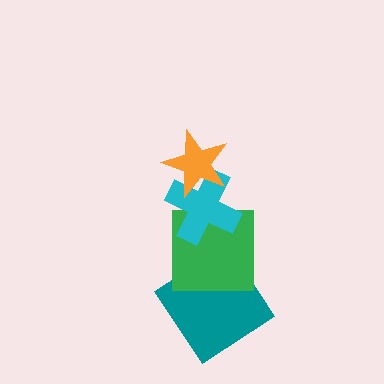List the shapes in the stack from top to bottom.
From top to bottom: the orange star, the cyan cross, the green square, the teal diamond.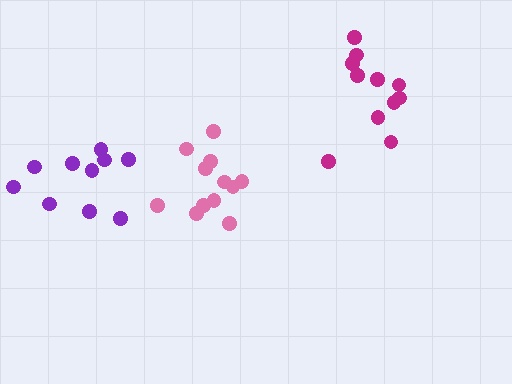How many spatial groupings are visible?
There are 3 spatial groupings.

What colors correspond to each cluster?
The clusters are colored: pink, magenta, purple.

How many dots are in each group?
Group 1: 12 dots, Group 2: 11 dots, Group 3: 10 dots (33 total).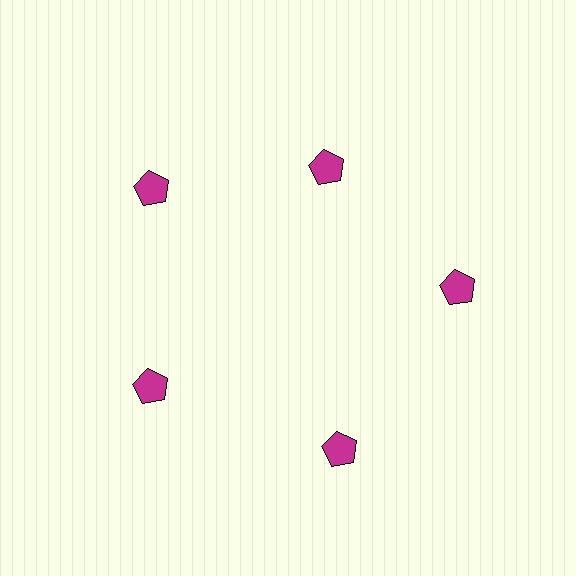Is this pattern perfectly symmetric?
No. The 5 magenta pentagons are arranged in a ring, but one element near the 1 o'clock position is pulled inward toward the center, breaking the 5-fold rotational symmetry.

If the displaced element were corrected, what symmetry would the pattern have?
It would have 5-fold rotational symmetry — the pattern would map onto itself every 72 degrees.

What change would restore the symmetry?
The symmetry would be restored by moving it outward, back onto the ring so that all 5 pentagons sit at equal angles and equal distance from the center.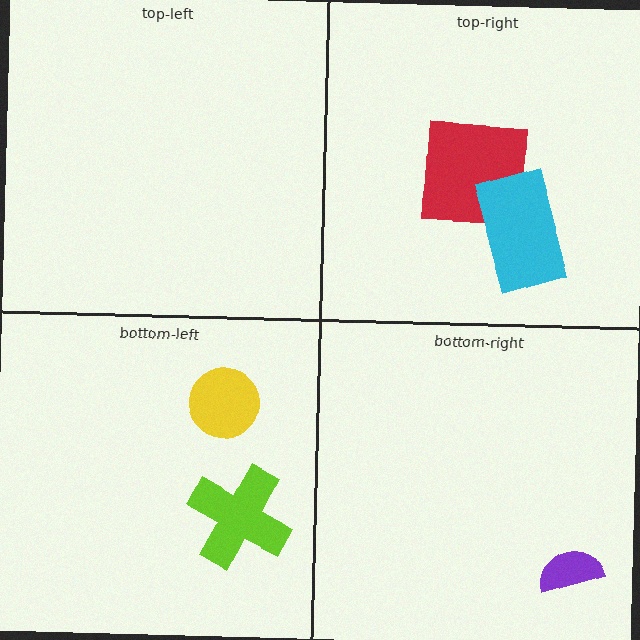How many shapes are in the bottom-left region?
2.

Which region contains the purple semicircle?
The bottom-right region.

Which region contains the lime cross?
The bottom-left region.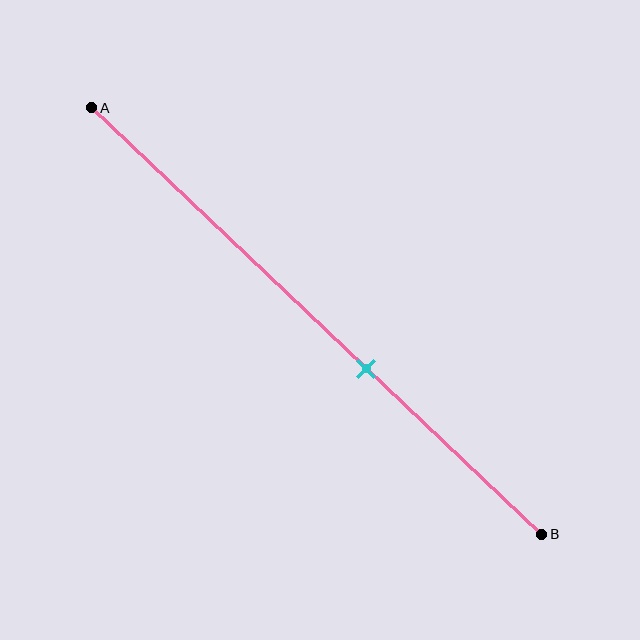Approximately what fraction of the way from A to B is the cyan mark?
The cyan mark is approximately 60% of the way from A to B.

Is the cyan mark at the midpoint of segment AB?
No, the mark is at about 60% from A, not at the 50% midpoint.